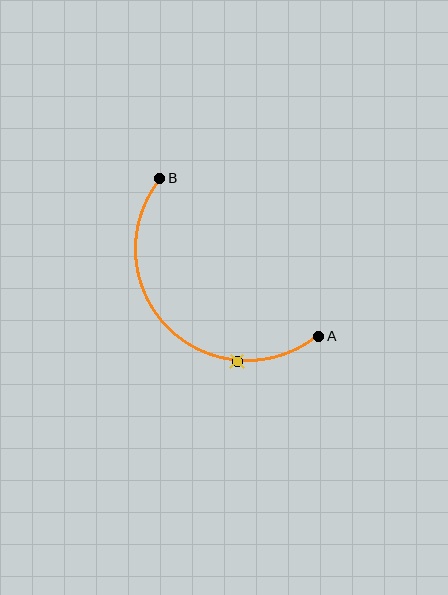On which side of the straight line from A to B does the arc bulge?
The arc bulges below and to the left of the straight line connecting A and B.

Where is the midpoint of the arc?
The arc midpoint is the point on the curve farthest from the straight line joining A and B. It sits below and to the left of that line.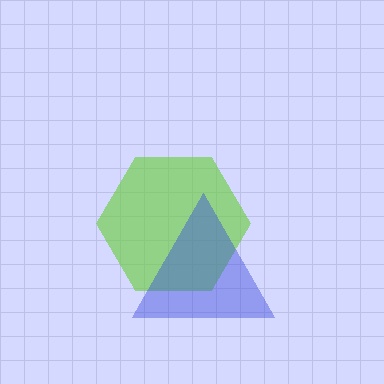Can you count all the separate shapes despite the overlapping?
Yes, there are 2 separate shapes.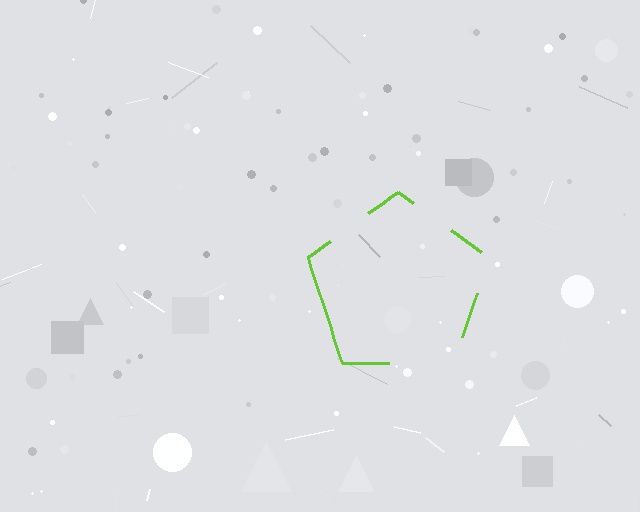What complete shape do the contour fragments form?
The contour fragments form a pentagon.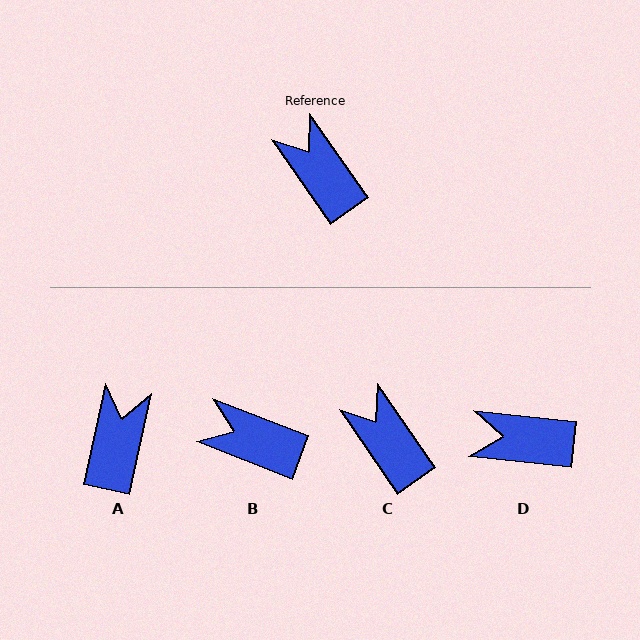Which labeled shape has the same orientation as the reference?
C.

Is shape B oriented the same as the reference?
No, it is off by about 34 degrees.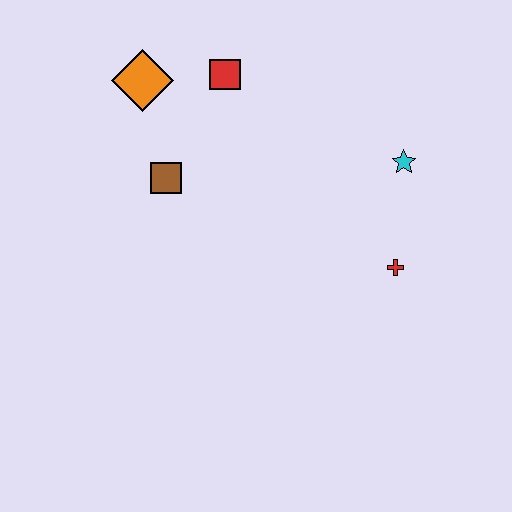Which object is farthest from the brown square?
The red cross is farthest from the brown square.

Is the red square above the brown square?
Yes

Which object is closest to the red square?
The orange diamond is closest to the red square.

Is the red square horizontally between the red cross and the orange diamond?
Yes